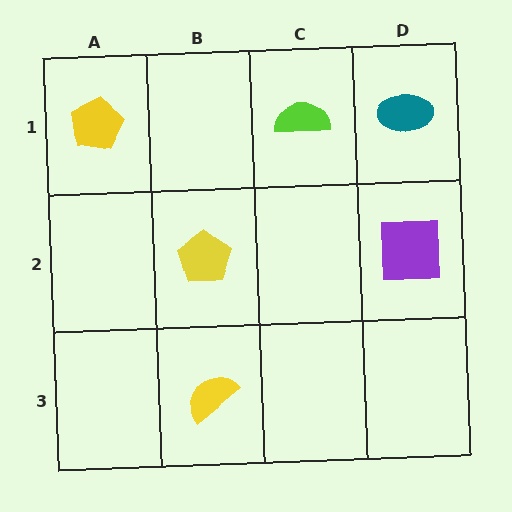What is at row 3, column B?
A yellow semicircle.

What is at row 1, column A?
A yellow pentagon.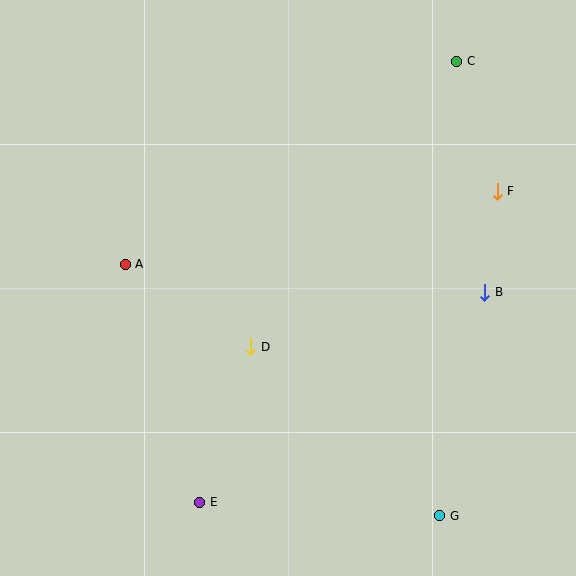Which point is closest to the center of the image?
Point D at (251, 347) is closest to the center.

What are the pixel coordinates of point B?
Point B is at (485, 292).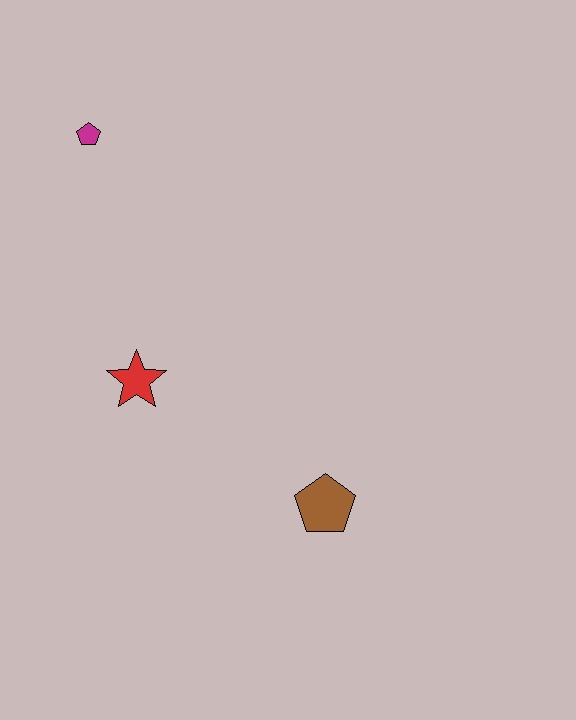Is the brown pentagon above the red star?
No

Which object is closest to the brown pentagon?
The red star is closest to the brown pentagon.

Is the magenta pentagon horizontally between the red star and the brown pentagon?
No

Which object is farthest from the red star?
The magenta pentagon is farthest from the red star.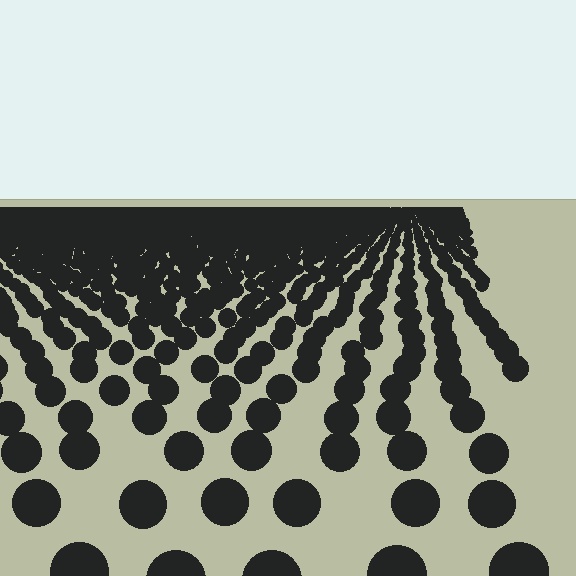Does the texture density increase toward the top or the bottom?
Density increases toward the top.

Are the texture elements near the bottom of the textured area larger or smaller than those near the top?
Larger. Near the bottom, elements are closer to the viewer and appear at a bigger on-screen size.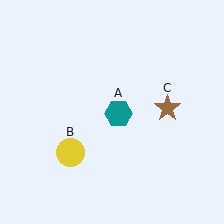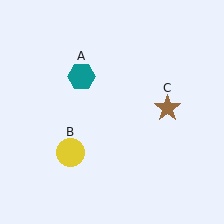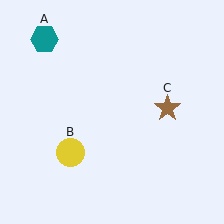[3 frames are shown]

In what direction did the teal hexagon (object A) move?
The teal hexagon (object A) moved up and to the left.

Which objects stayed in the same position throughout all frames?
Yellow circle (object B) and brown star (object C) remained stationary.